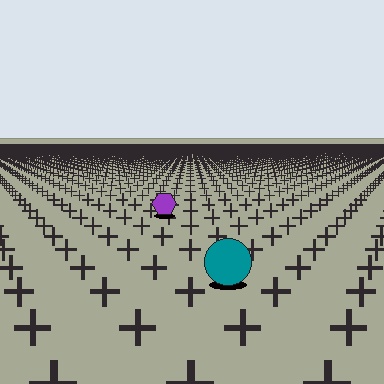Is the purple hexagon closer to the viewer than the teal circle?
No. The teal circle is closer — you can tell from the texture gradient: the ground texture is coarser near it.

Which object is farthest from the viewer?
The purple hexagon is farthest from the viewer. It appears smaller and the ground texture around it is denser.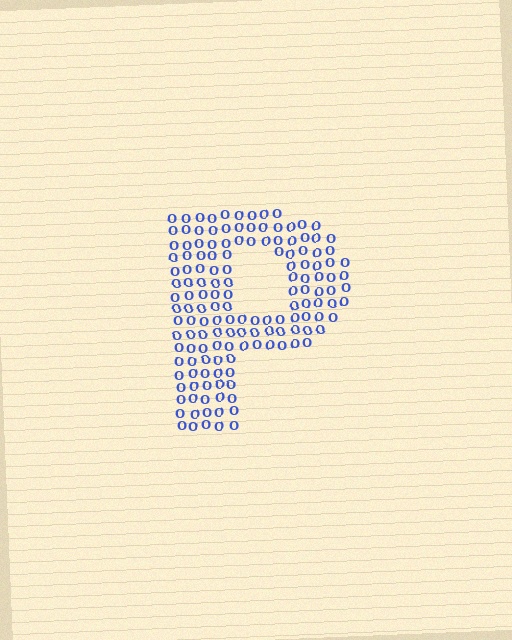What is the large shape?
The large shape is the letter P.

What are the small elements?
The small elements are letter O's.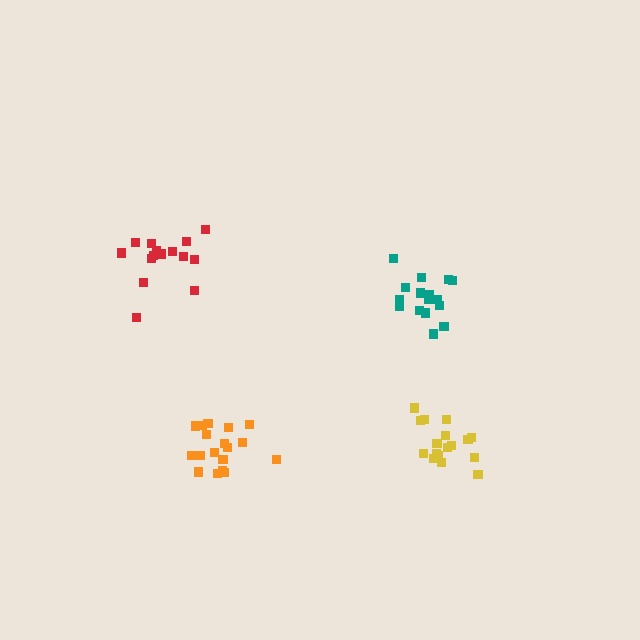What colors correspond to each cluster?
The clusters are colored: red, teal, yellow, orange.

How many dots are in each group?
Group 1: 15 dots, Group 2: 17 dots, Group 3: 17 dots, Group 4: 18 dots (67 total).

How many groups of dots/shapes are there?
There are 4 groups.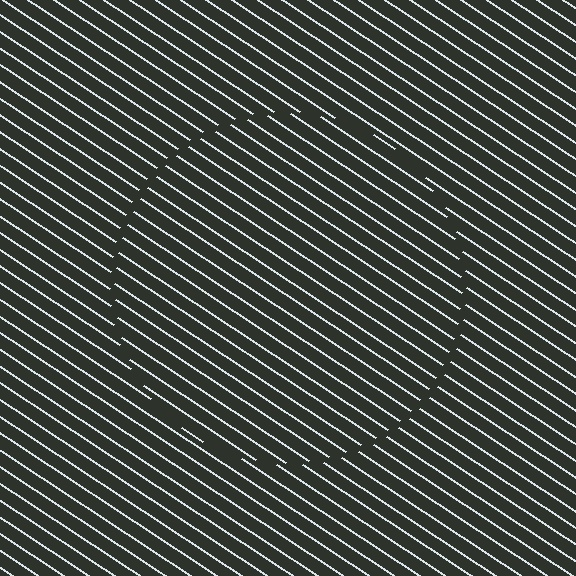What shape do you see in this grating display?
An illusory circle. The interior of the shape contains the same grating, shifted by half a period — the contour is defined by the phase discontinuity where line-ends from the inner and outer gratings abut.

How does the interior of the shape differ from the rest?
The interior of the shape contains the same grating, shifted by half a period — the contour is defined by the phase discontinuity where line-ends from the inner and outer gratings abut.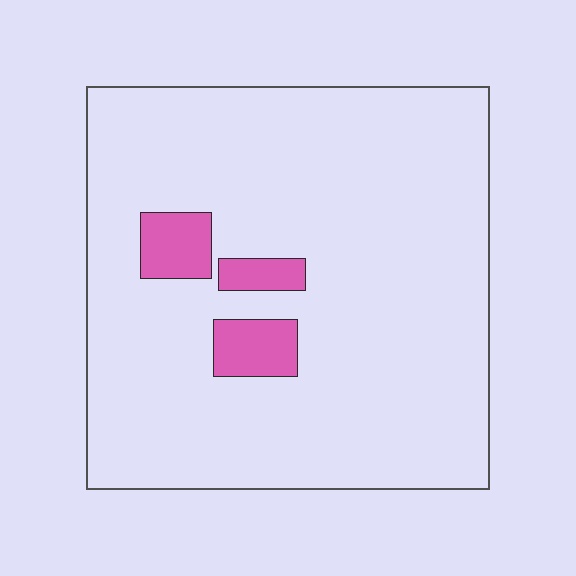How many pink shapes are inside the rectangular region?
3.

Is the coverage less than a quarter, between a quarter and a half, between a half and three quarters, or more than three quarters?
Less than a quarter.